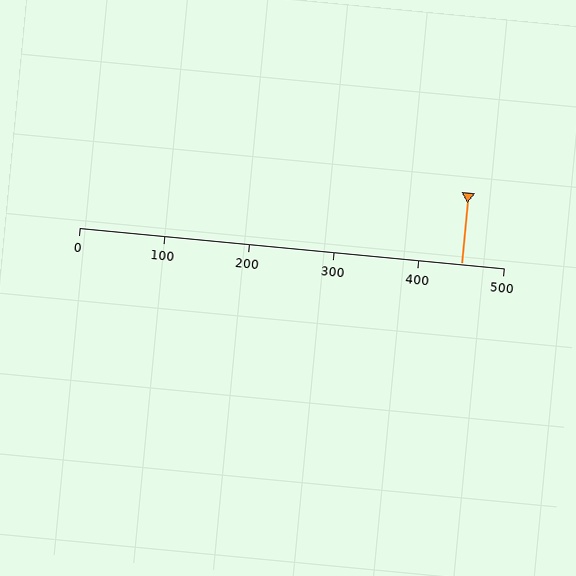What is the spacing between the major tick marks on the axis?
The major ticks are spaced 100 apart.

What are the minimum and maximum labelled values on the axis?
The axis runs from 0 to 500.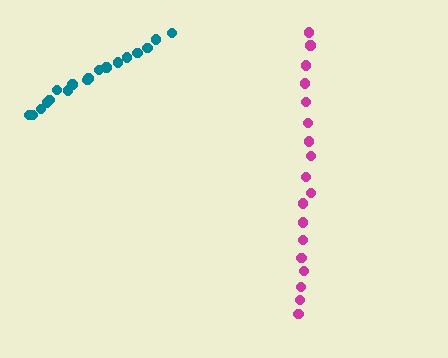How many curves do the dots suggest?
There are 2 distinct paths.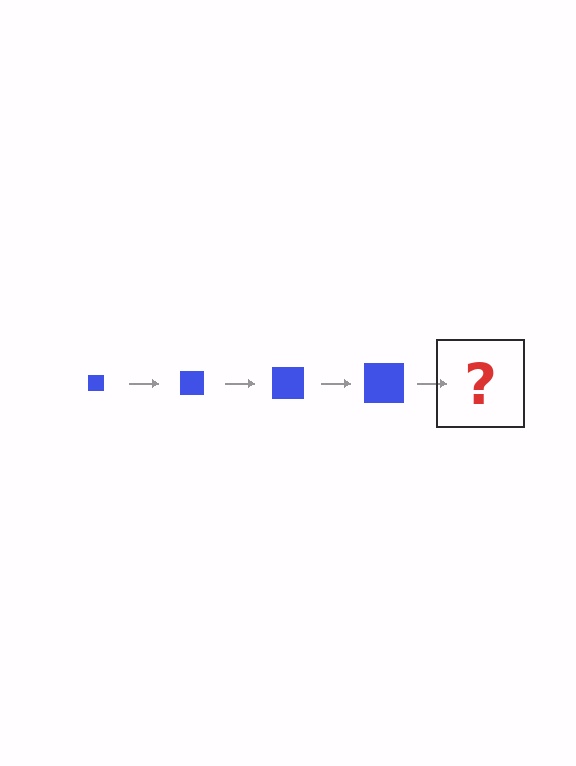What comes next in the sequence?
The next element should be a blue square, larger than the previous one.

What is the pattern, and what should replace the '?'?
The pattern is that the square gets progressively larger each step. The '?' should be a blue square, larger than the previous one.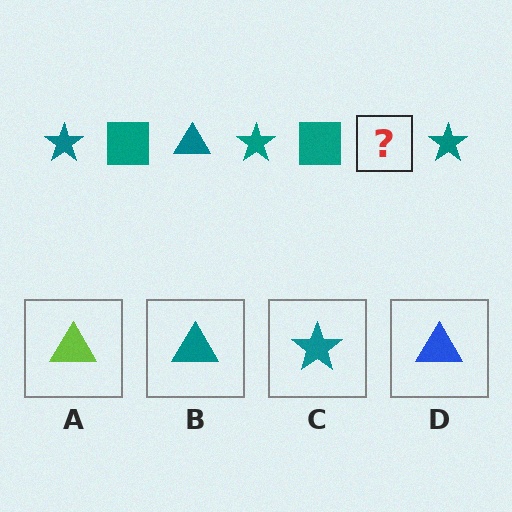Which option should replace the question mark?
Option B.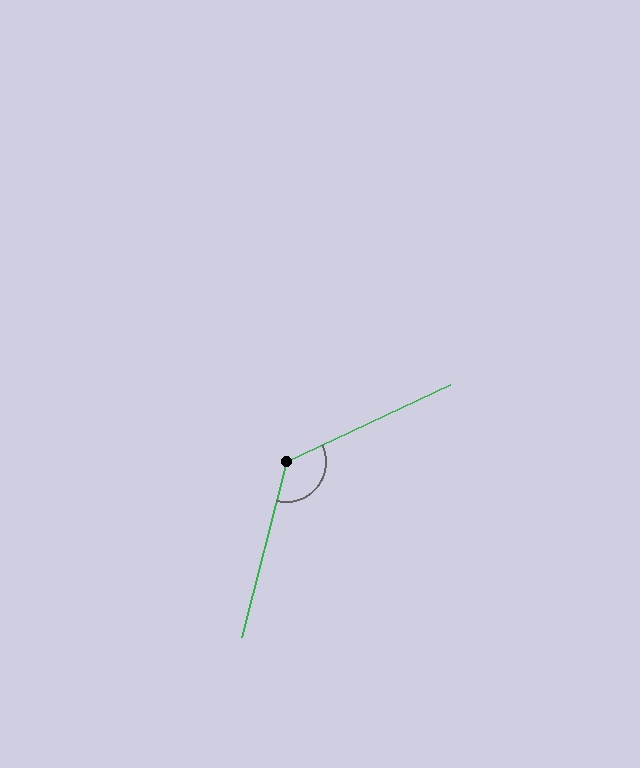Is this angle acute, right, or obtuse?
It is obtuse.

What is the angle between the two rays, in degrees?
Approximately 130 degrees.